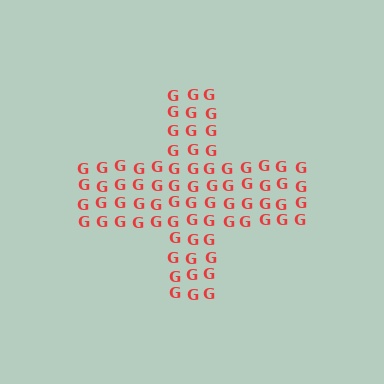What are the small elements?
The small elements are letter G's.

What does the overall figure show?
The overall figure shows a cross.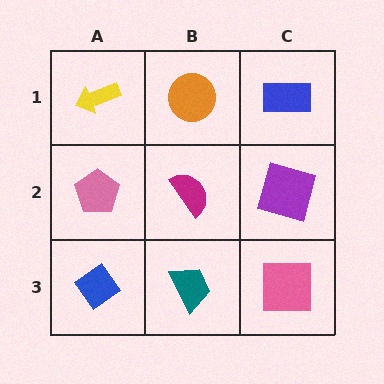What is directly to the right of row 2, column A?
A magenta semicircle.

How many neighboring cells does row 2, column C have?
3.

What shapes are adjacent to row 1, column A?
A pink pentagon (row 2, column A), an orange circle (row 1, column B).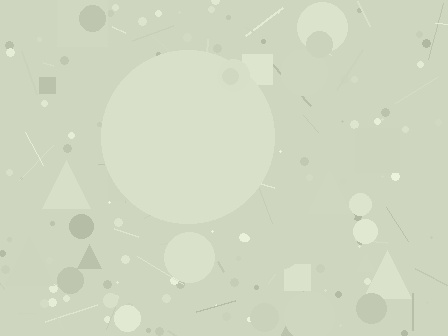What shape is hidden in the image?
A circle is hidden in the image.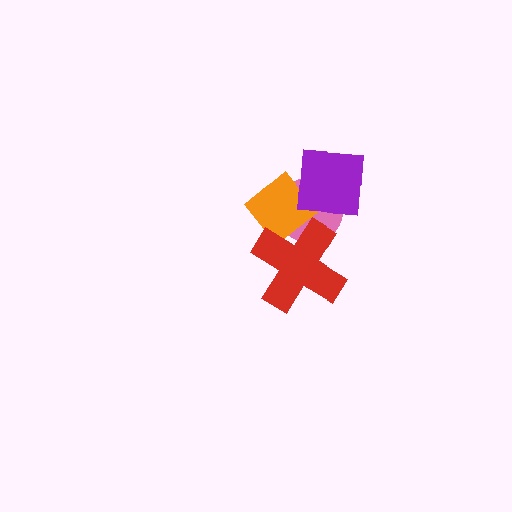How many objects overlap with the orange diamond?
3 objects overlap with the orange diamond.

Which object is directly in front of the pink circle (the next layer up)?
The orange diamond is directly in front of the pink circle.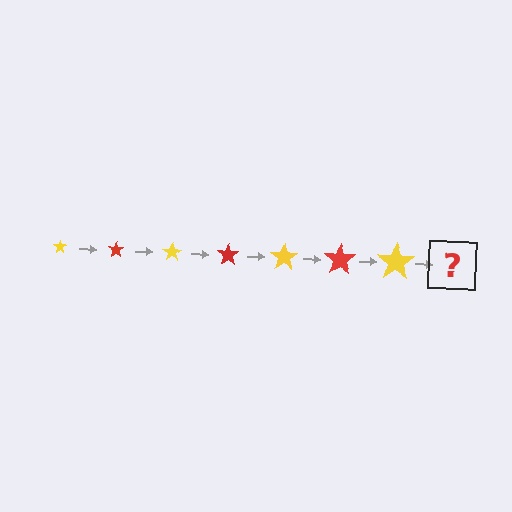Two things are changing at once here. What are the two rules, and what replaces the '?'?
The two rules are that the star grows larger each step and the color cycles through yellow and red. The '?' should be a red star, larger than the previous one.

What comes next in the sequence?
The next element should be a red star, larger than the previous one.